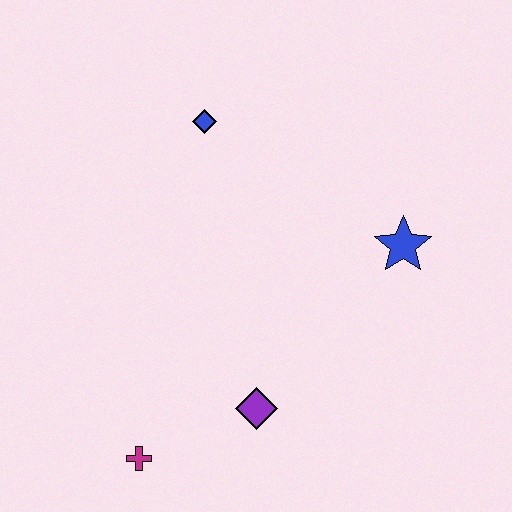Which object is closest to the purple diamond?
The magenta cross is closest to the purple diamond.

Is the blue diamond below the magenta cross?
No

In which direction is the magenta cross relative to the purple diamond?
The magenta cross is to the left of the purple diamond.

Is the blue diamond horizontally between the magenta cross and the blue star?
Yes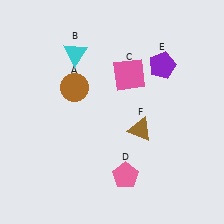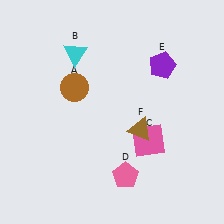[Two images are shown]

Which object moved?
The pink square (C) moved down.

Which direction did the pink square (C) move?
The pink square (C) moved down.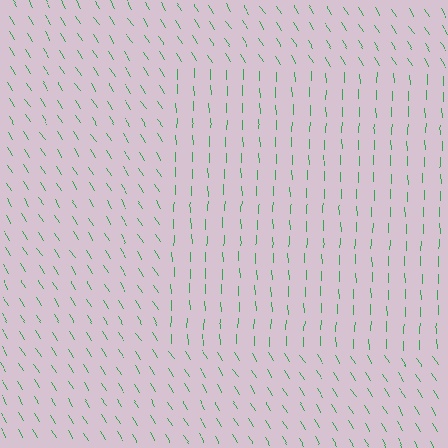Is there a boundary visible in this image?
Yes, there is a texture boundary formed by a change in line orientation.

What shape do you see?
I see a rectangle.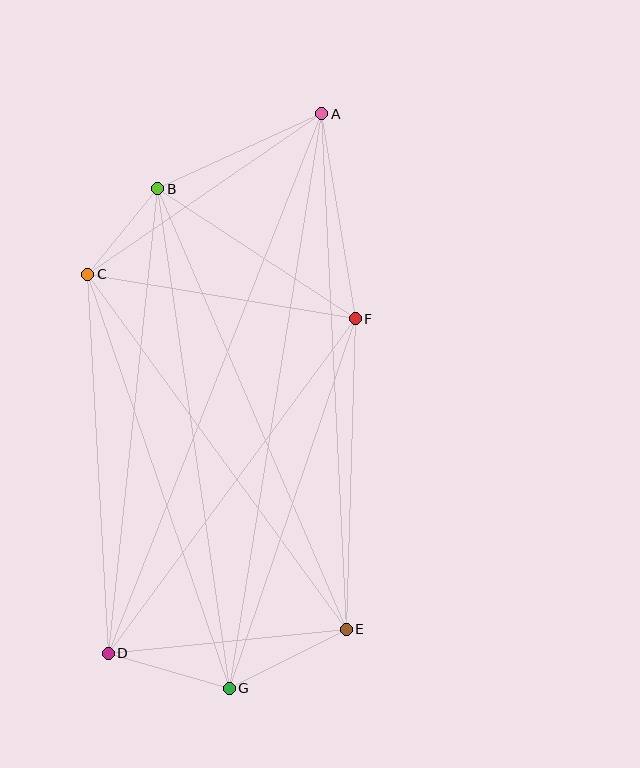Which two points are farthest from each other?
Points A and G are farthest from each other.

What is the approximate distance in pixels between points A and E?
The distance between A and E is approximately 516 pixels.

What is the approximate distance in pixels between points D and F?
The distance between D and F is approximately 415 pixels.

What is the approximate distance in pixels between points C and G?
The distance between C and G is approximately 437 pixels.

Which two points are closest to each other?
Points B and C are closest to each other.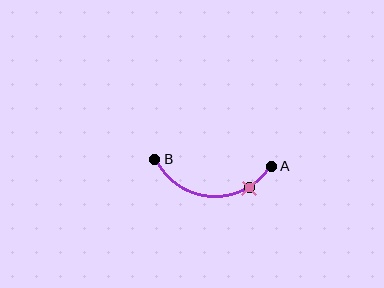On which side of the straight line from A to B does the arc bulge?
The arc bulges below the straight line connecting A and B.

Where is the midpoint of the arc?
The arc midpoint is the point on the curve farthest from the straight line joining A and B. It sits below that line.